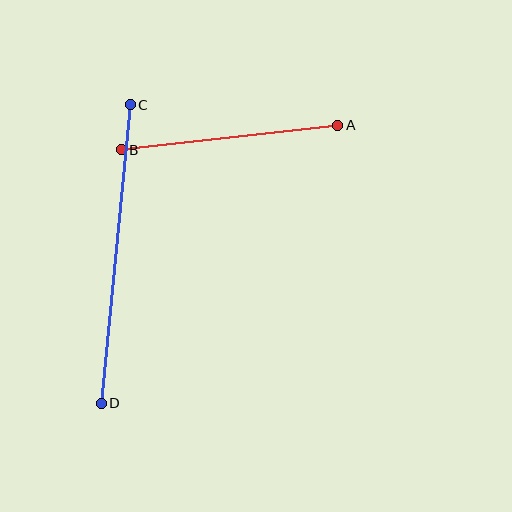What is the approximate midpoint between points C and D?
The midpoint is at approximately (116, 254) pixels.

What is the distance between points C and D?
The distance is approximately 300 pixels.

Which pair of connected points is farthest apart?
Points C and D are farthest apart.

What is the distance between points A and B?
The distance is approximately 218 pixels.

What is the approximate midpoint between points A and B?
The midpoint is at approximately (230, 137) pixels.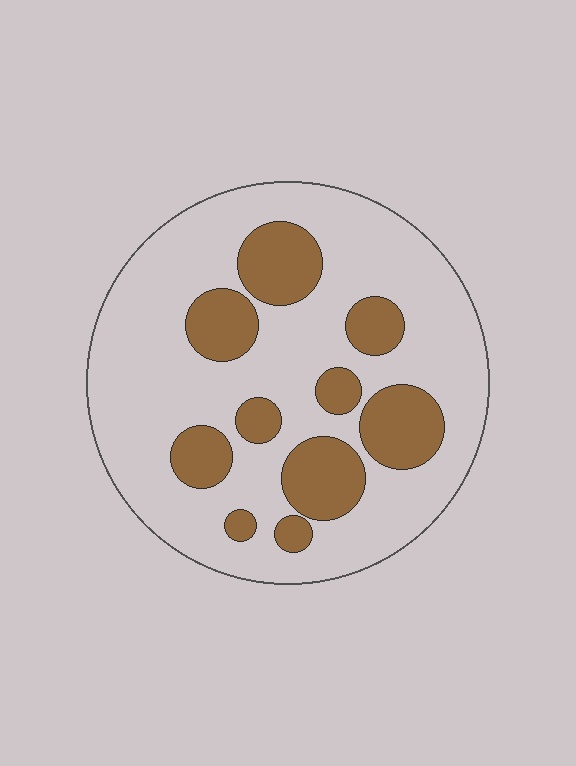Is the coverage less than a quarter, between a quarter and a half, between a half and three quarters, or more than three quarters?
Between a quarter and a half.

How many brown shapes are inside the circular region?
10.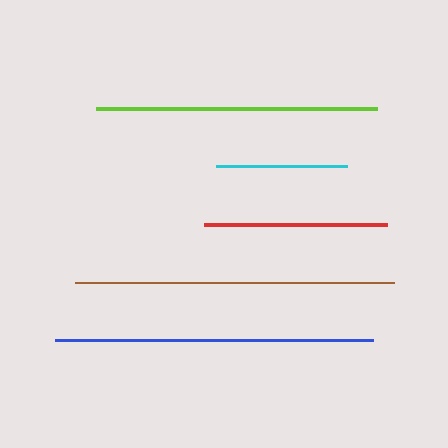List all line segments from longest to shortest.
From longest to shortest: brown, blue, lime, red, cyan.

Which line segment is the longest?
The brown line is the longest at approximately 320 pixels.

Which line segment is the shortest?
The cyan line is the shortest at approximately 131 pixels.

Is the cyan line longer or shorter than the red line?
The red line is longer than the cyan line.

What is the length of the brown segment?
The brown segment is approximately 320 pixels long.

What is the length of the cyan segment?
The cyan segment is approximately 131 pixels long.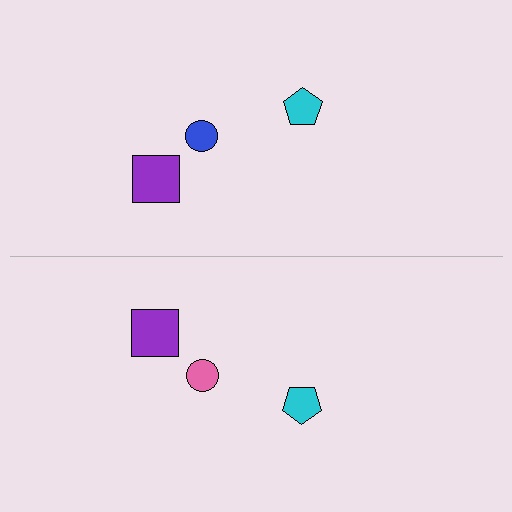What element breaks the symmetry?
The pink circle on the bottom side breaks the symmetry — its mirror counterpart is blue.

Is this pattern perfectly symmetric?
No, the pattern is not perfectly symmetric. The pink circle on the bottom side breaks the symmetry — its mirror counterpart is blue.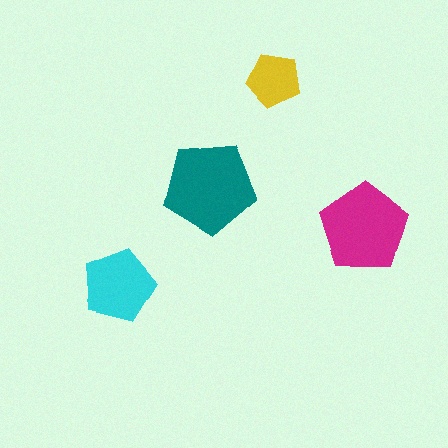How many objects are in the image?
There are 4 objects in the image.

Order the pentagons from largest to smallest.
the teal one, the magenta one, the cyan one, the yellow one.